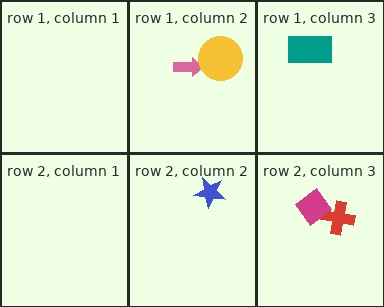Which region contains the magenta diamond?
The row 2, column 3 region.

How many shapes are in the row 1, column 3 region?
1.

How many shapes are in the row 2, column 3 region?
2.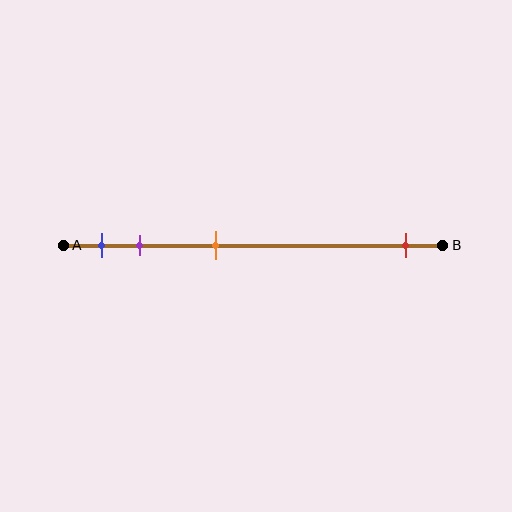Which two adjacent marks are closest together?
The blue and purple marks are the closest adjacent pair.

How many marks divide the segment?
There are 4 marks dividing the segment.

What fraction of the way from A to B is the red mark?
The red mark is approximately 90% (0.9) of the way from A to B.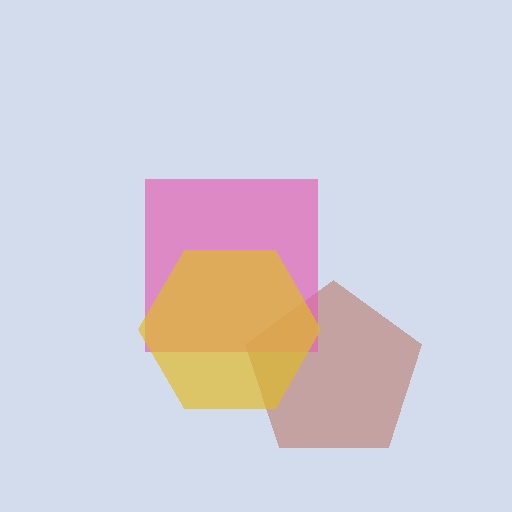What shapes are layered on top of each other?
The layered shapes are: a brown pentagon, a pink square, a yellow hexagon.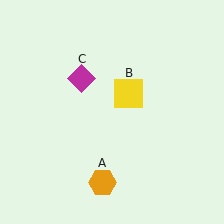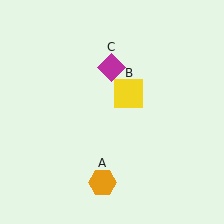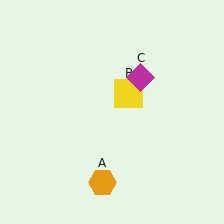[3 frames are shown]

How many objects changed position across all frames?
1 object changed position: magenta diamond (object C).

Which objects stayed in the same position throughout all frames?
Orange hexagon (object A) and yellow square (object B) remained stationary.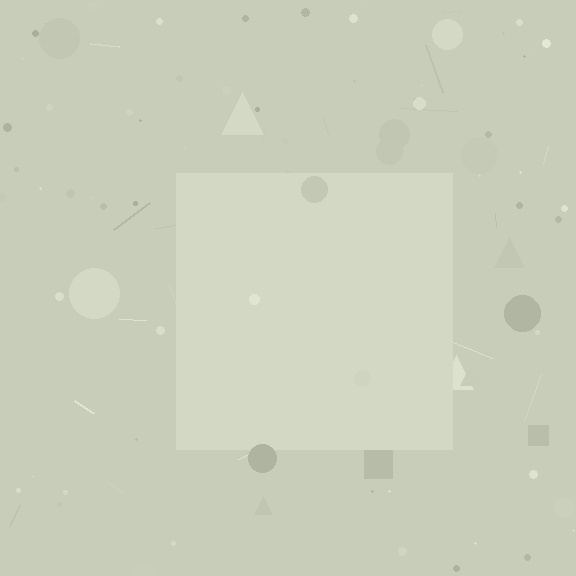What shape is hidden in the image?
A square is hidden in the image.